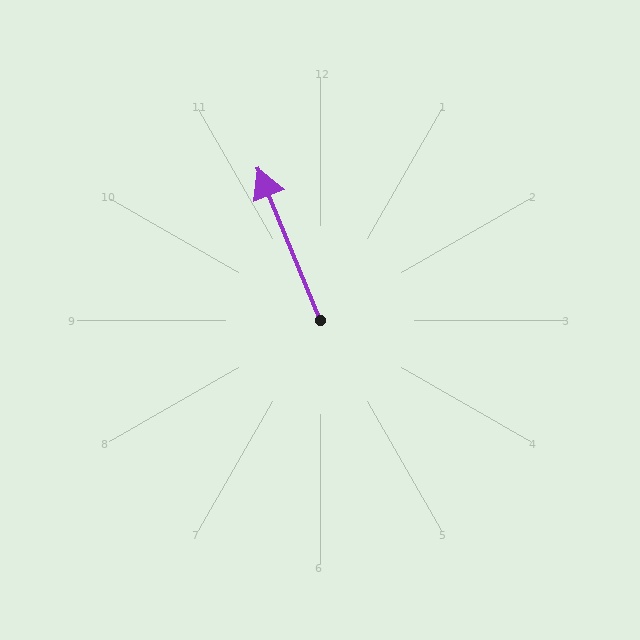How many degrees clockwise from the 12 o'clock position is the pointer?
Approximately 338 degrees.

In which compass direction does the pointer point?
North.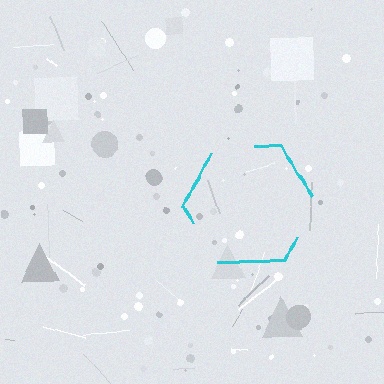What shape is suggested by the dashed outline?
The dashed outline suggests a hexagon.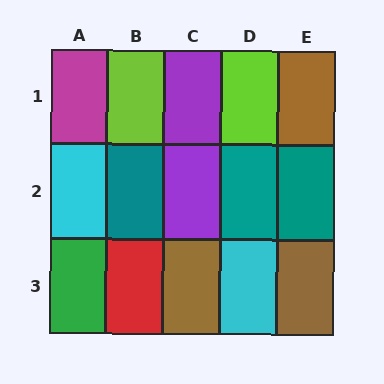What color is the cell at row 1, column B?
Lime.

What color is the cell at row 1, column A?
Magenta.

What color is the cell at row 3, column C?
Brown.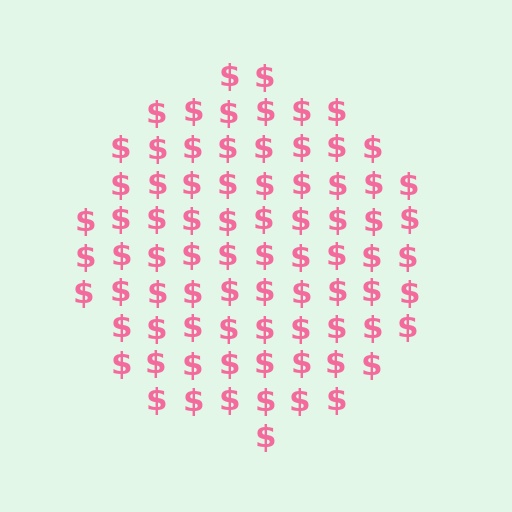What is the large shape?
The large shape is a circle.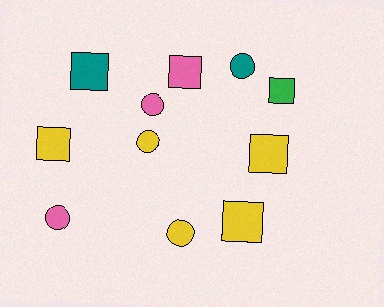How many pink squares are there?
There is 1 pink square.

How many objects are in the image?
There are 11 objects.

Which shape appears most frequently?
Square, with 6 objects.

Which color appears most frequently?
Yellow, with 5 objects.